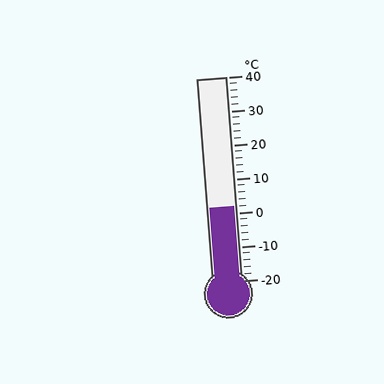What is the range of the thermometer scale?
The thermometer scale ranges from -20°C to 40°C.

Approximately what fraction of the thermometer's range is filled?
The thermometer is filled to approximately 35% of its range.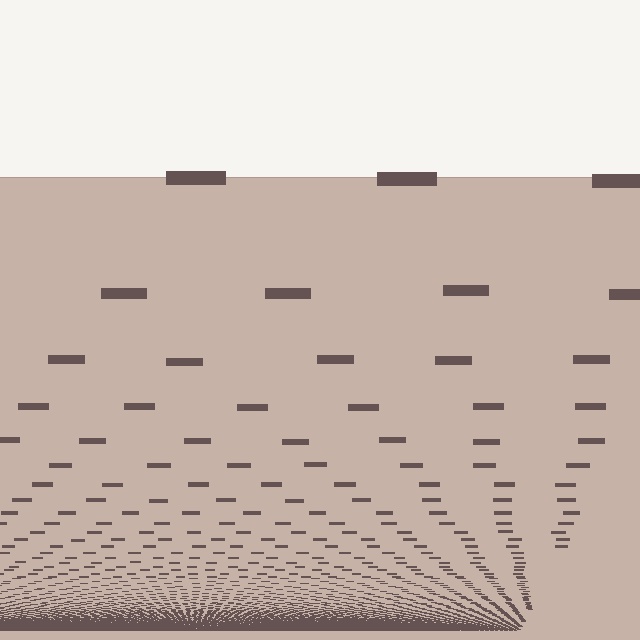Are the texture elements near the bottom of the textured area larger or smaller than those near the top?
Smaller. The gradient is inverted — elements near the bottom are smaller and denser.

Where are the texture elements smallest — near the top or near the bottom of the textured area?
Near the bottom.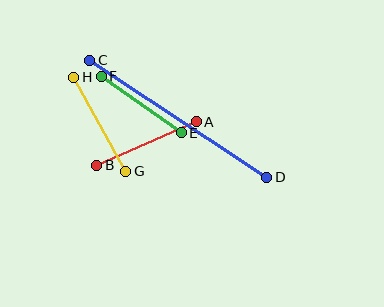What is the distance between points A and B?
The distance is approximately 108 pixels.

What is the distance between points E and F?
The distance is approximately 98 pixels.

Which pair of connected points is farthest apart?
Points C and D are farthest apart.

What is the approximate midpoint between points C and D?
The midpoint is at approximately (178, 119) pixels.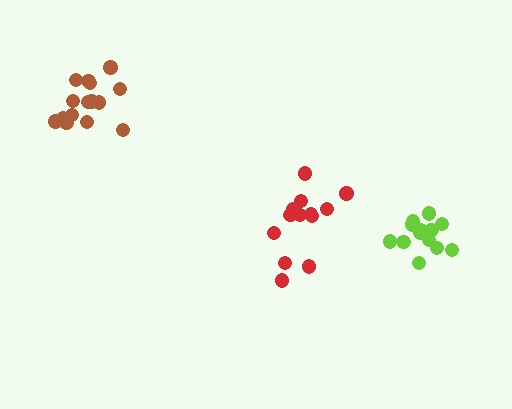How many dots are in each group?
Group 1: 15 dots, Group 2: 13 dots, Group 3: 13 dots (41 total).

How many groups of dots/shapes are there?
There are 3 groups.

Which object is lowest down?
The lime cluster is bottommost.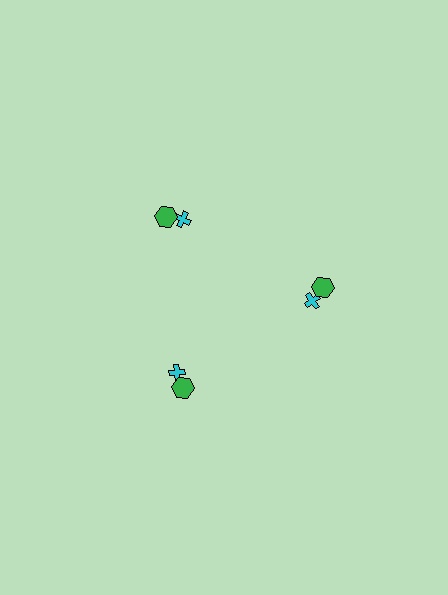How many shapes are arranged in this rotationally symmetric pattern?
There are 6 shapes, arranged in 3 groups of 2.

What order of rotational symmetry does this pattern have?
This pattern has 3-fold rotational symmetry.